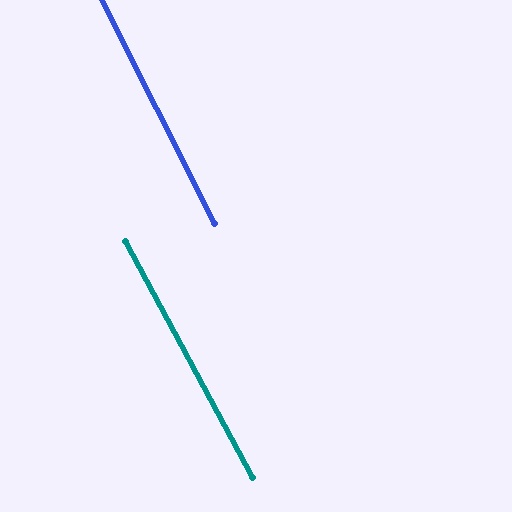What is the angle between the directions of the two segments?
Approximately 1 degree.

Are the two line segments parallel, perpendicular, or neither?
Parallel — their directions differ by only 1.5°.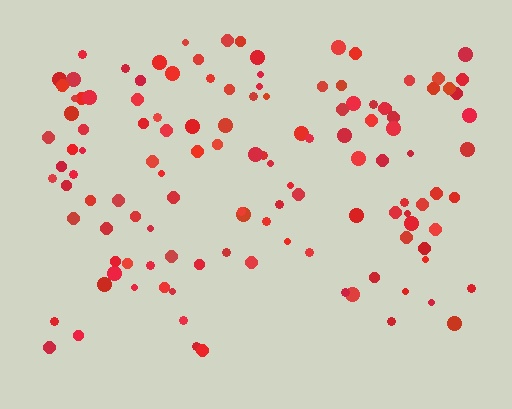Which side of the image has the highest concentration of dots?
The top.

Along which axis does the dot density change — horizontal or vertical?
Vertical.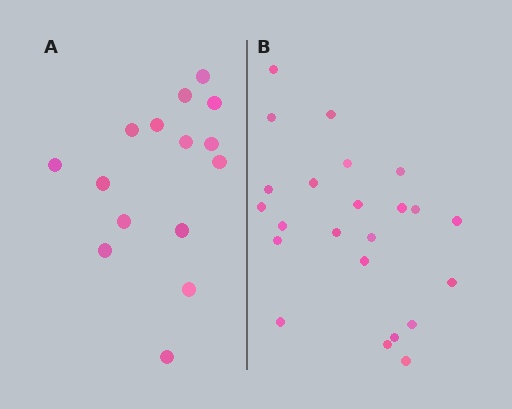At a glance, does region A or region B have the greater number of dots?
Region B (the right region) has more dots.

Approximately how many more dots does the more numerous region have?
Region B has roughly 8 or so more dots than region A.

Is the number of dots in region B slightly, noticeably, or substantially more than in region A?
Region B has substantially more. The ratio is roughly 1.5 to 1.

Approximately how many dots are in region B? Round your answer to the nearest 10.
About 20 dots. (The exact count is 23, which rounds to 20.)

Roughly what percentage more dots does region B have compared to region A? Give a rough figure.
About 55% more.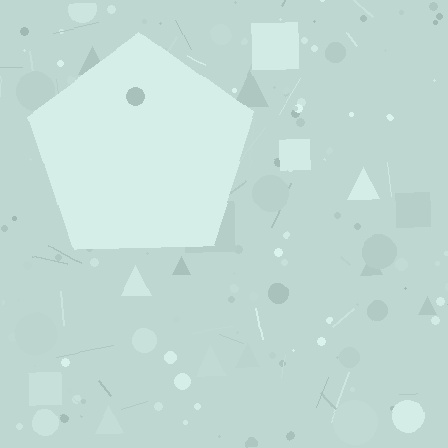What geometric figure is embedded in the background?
A pentagon is embedded in the background.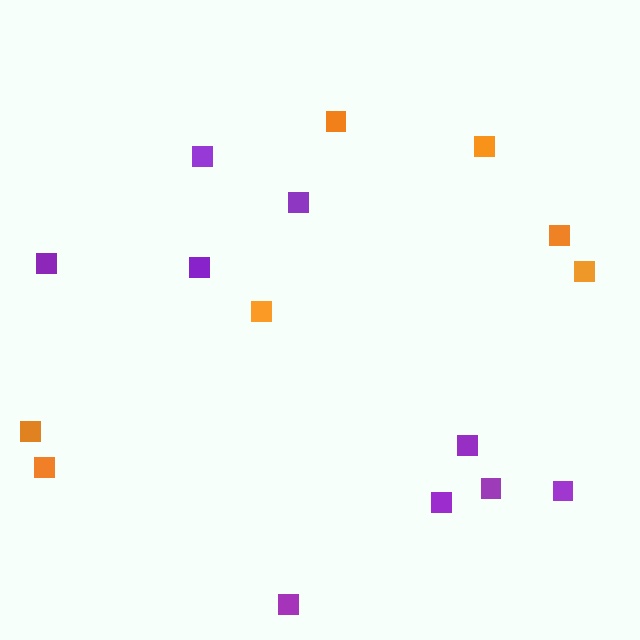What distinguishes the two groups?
There are 2 groups: one group of purple squares (9) and one group of orange squares (7).